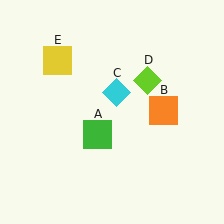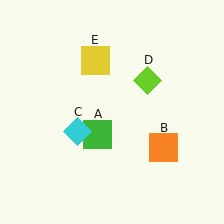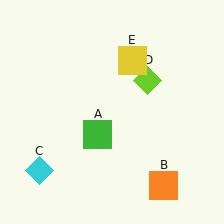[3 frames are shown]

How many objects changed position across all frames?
3 objects changed position: orange square (object B), cyan diamond (object C), yellow square (object E).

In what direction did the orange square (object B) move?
The orange square (object B) moved down.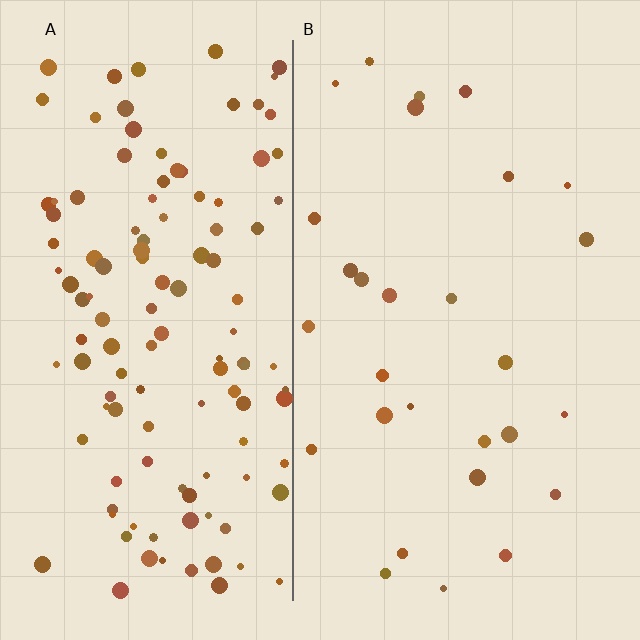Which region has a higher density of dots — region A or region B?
A (the left).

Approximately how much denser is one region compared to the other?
Approximately 4.4× — region A over region B.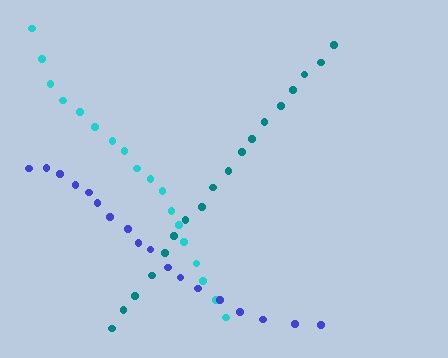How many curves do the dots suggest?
There are 3 distinct paths.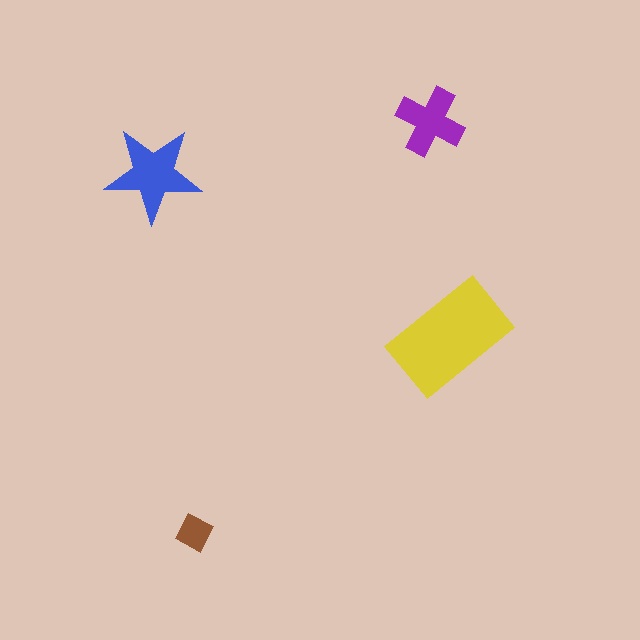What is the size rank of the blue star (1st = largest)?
2nd.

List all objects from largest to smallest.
The yellow rectangle, the blue star, the purple cross, the brown diamond.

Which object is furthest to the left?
The blue star is leftmost.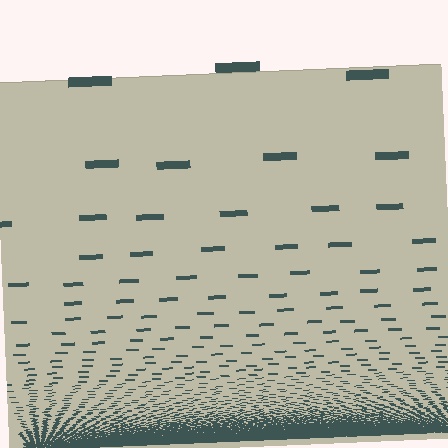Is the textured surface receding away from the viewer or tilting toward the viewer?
The surface appears to tilt toward the viewer. Texture elements get larger and sparser toward the top.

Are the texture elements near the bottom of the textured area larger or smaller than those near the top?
Smaller. The gradient is inverted — elements near the bottom are smaller and denser.